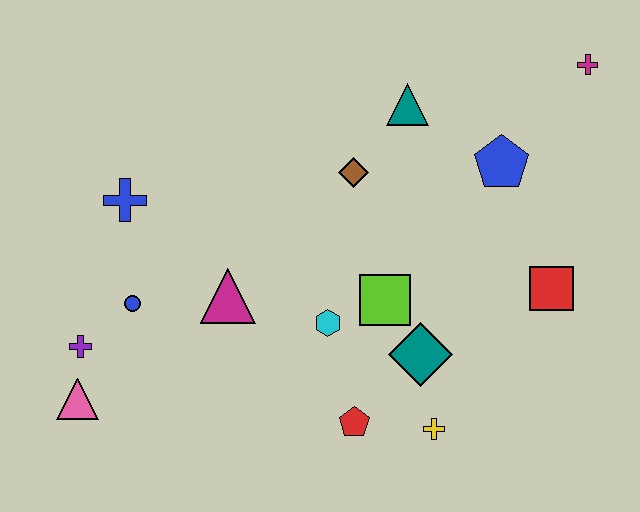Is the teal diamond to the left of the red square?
Yes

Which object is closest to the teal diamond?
The lime square is closest to the teal diamond.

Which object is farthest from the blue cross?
The magenta cross is farthest from the blue cross.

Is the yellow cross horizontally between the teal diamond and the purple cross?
No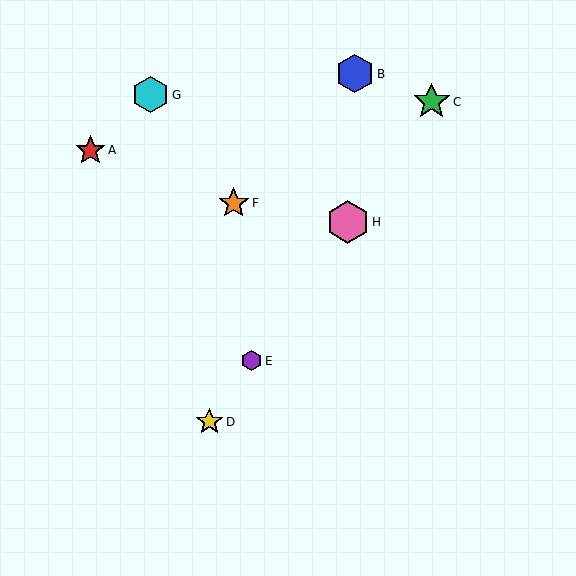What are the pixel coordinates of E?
Object E is at (252, 361).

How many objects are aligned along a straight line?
4 objects (C, D, E, H) are aligned along a straight line.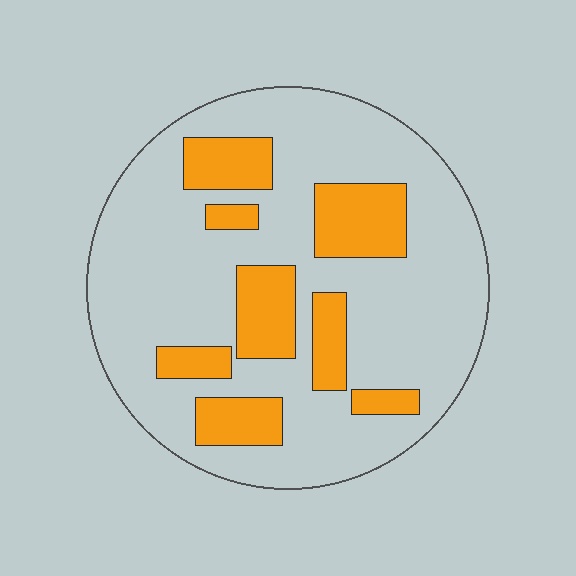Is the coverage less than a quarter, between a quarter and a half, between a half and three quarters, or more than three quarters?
Less than a quarter.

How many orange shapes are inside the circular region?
8.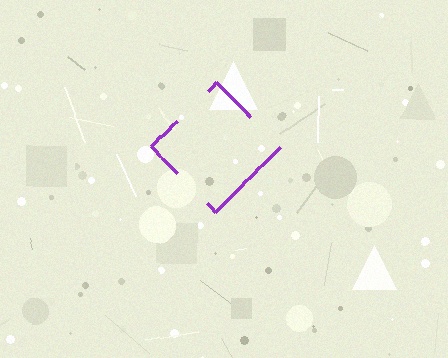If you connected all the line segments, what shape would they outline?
They would outline a diamond.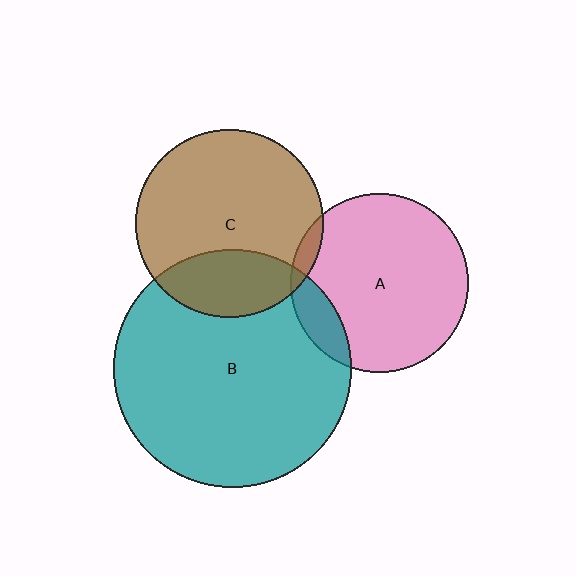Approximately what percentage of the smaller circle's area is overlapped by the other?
Approximately 25%.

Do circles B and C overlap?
Yes.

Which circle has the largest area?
Circle B (teal).